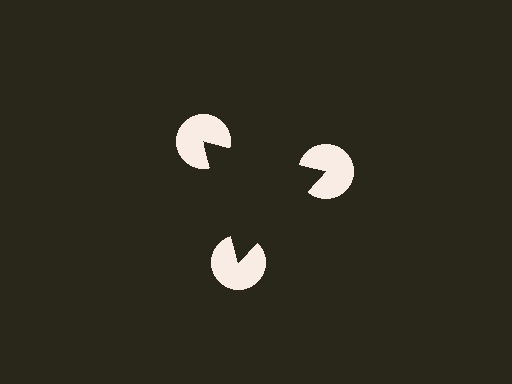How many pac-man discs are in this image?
There are 3 — one at each vertex of the illusory triangle.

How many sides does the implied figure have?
3 sides.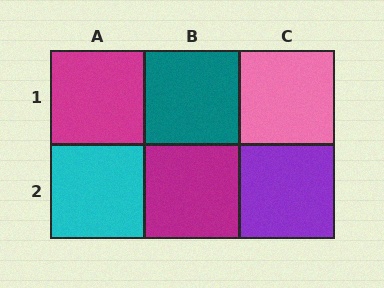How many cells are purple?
1 cell is purple.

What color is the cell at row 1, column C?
Pink.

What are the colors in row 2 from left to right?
Cyan, magenta, purple.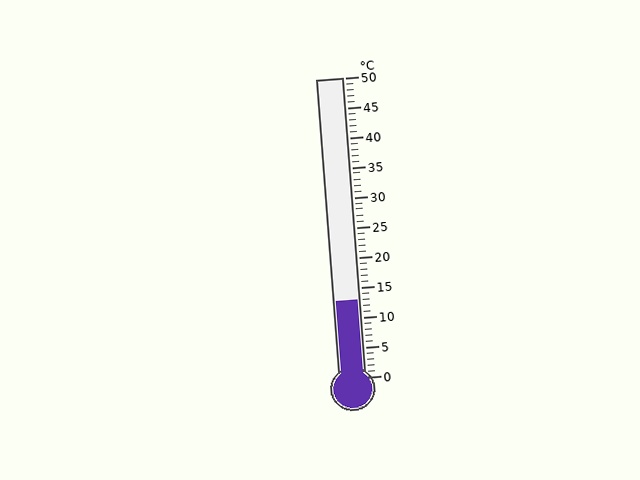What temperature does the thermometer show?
The thermometer shows approximately 13°C.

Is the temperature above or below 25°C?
The temperature is below 25°C.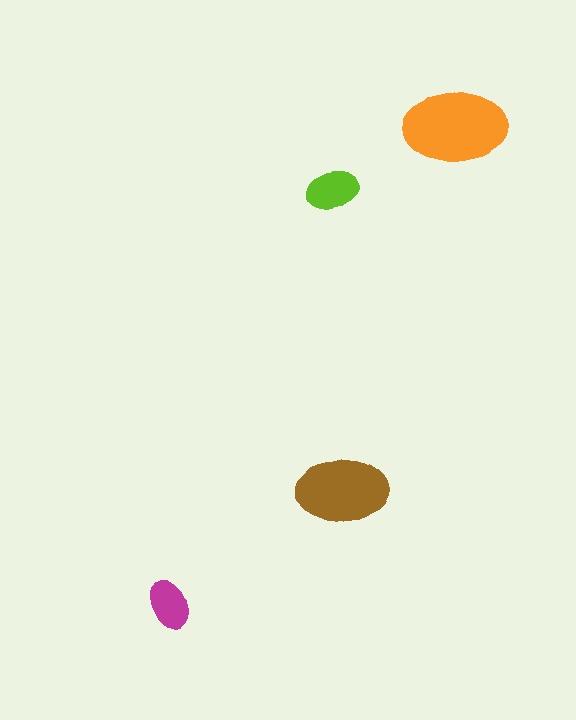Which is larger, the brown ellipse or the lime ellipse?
The brown one.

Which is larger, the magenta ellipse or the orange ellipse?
The orange one.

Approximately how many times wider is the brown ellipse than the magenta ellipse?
About 2 times wider.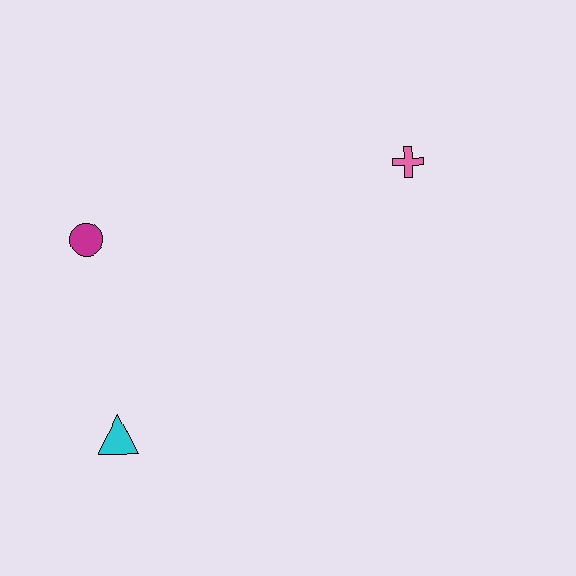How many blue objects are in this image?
There are no blue objects.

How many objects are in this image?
There are 3 objects.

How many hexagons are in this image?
There are no hexagons.